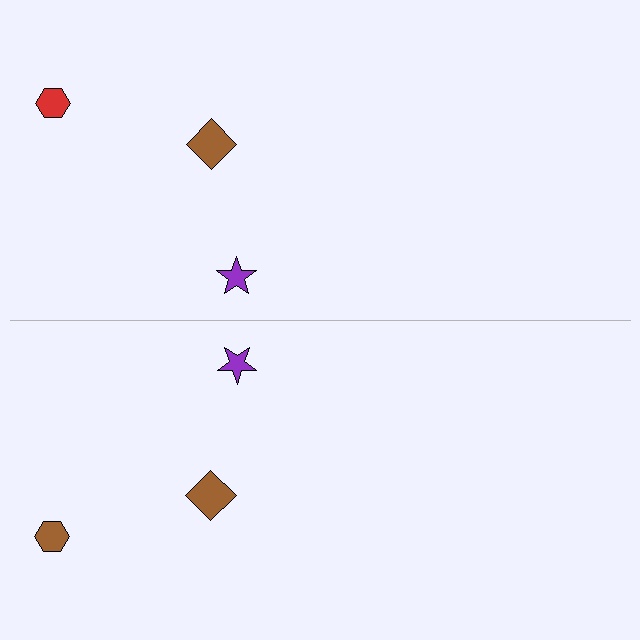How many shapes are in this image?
There are 6 shapes in this image.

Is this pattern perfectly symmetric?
No, the pattern is not perfectly symmetric. The brown hexagon on the bottom side breaks the symmetry — its mirror counterpart is red.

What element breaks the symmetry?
The brown hexagon on the bottom side breaks the symmetry — its mirror counterpart is red.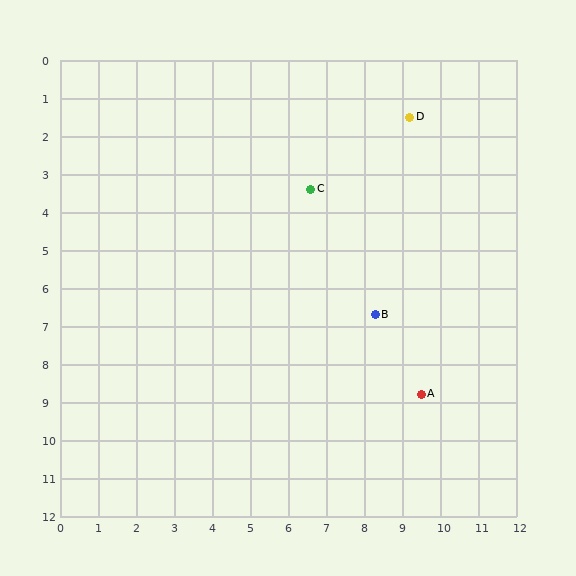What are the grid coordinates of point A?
Point A is at approximately (9.5, 8.8).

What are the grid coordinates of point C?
Point C is at approximately (6.6, 3.4).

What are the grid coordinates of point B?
Point B is at approximately (8.3, 6.7).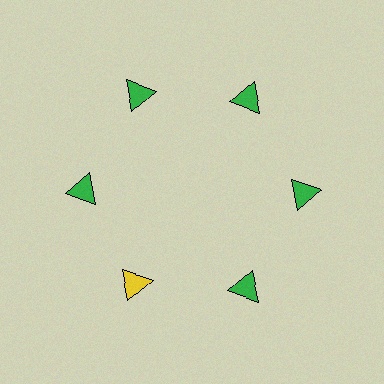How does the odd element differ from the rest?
It has a different color: yellow instead of green.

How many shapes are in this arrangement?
There are 6 shapes arranged in a ring pattern.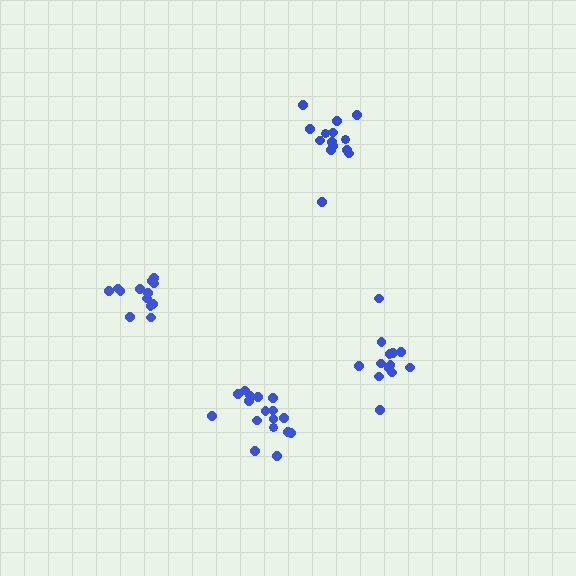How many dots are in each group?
Group 1: 15 dots, Group 2: 13 dots, Group 3: 13 dots, Group 4: 17 dots (58 total).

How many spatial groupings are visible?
There are 4 spatial groupings.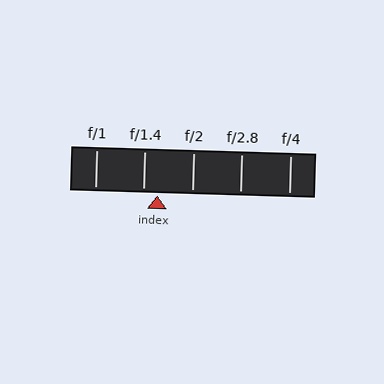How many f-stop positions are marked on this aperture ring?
There are 5 f-stop positions marked.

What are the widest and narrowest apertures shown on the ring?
The widest aperture shown is f/1 and the narrowest is f/4.